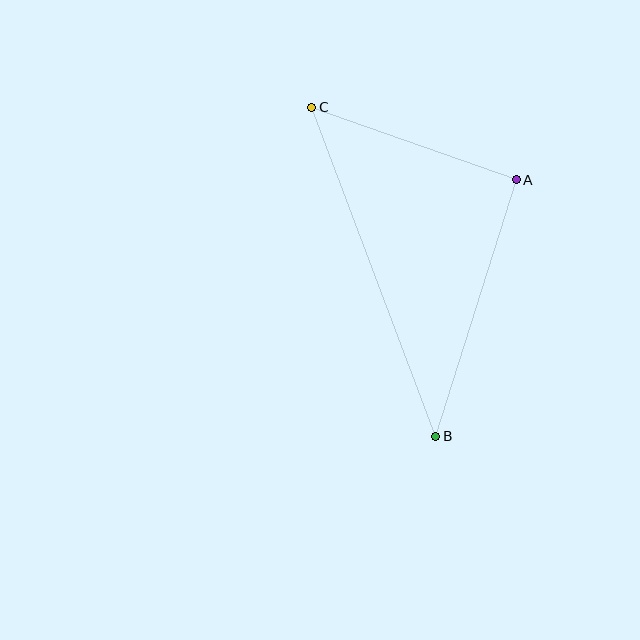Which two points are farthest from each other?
Points B and C are farthest from each other.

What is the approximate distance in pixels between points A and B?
The distance between A and B is approximately 269 pixels.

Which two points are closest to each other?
Points A and C are closest to each other.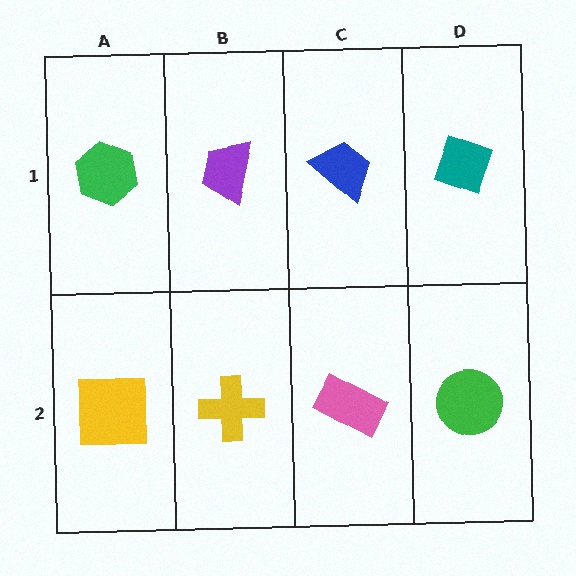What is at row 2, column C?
A pink rectangle.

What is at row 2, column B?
A yellow cross.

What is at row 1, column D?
A teal diamond.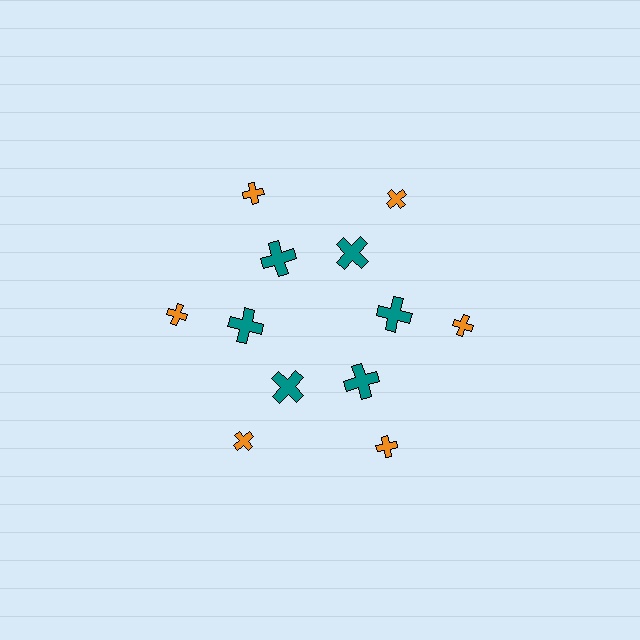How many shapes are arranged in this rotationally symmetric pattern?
There are 12 shapes, arranged in 6 groups of 2.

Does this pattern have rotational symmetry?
Yes, this pattern has 6-fold rotational symmetry. It looks the same after rotating 60 degrees around the center.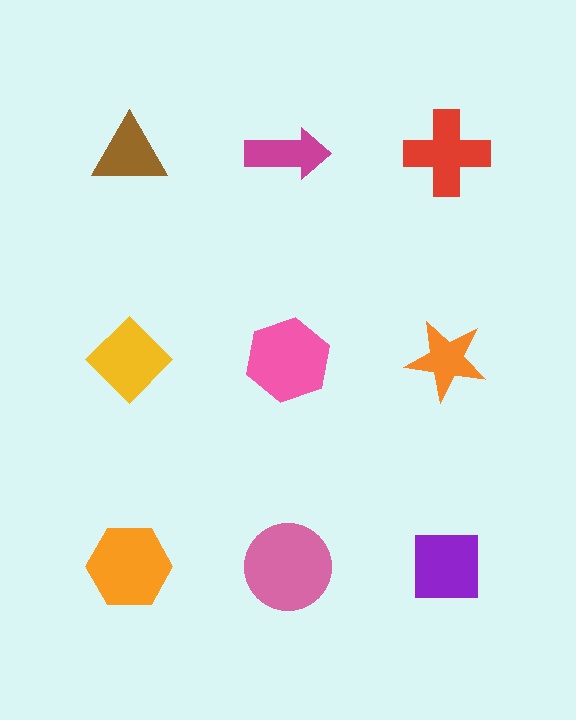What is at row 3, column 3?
A purple square.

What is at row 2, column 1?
A yellow diamond.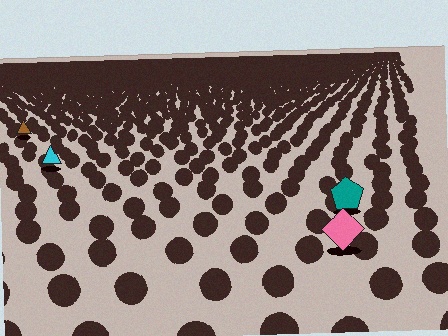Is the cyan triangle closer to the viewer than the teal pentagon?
No. The teal pentagon is closer — you can tell from the texture gradient: the ground texture is coarser near it.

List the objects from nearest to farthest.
From nearest to farthest: the pink diamond, the teal pentagon, the cyan triangle, the brown triangle.